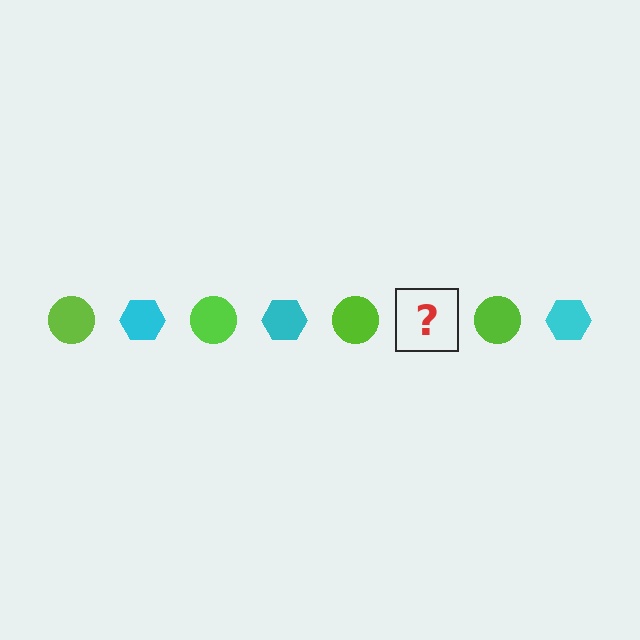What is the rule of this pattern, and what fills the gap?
The rule is that the pattern alternates between lime circle and cyan hexagon. The gap should be filled with a cyan hexagon.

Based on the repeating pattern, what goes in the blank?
The blank should be a cyan hexagon.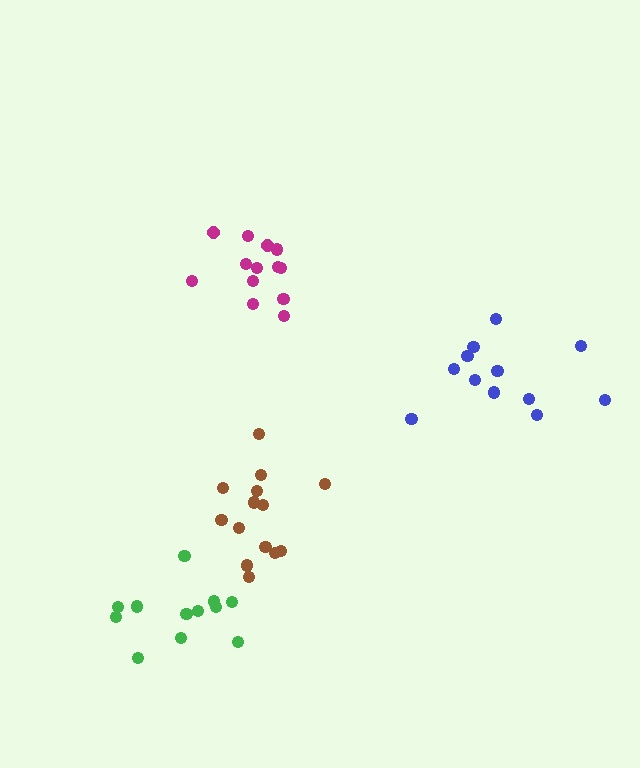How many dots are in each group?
Group 1: 12 dots, Group 2: 14 dots, Group 3: 13 dots, Group 4: 12 dots (51 total).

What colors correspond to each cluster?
The clusters are colored: blue, brown, magenta, green.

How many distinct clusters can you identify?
There are 4 distinct clusters.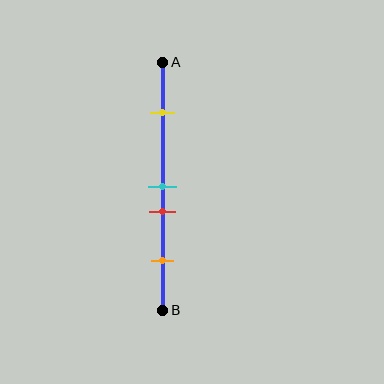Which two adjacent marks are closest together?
The cyan and red marks are the closest adjacent pair.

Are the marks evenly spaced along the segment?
No, the marks are not evenly spaced.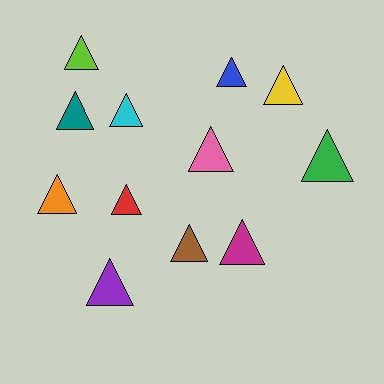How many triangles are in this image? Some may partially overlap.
There are 12 triangles.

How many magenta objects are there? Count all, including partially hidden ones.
There is 1 magenta object.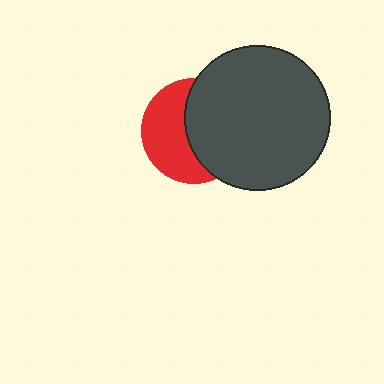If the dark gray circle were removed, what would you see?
You would see the complete red circle.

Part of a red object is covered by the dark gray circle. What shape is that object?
It is a circle.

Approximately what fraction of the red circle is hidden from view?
Roughly 52% of the red circle is hidden behind the dark gray circle.